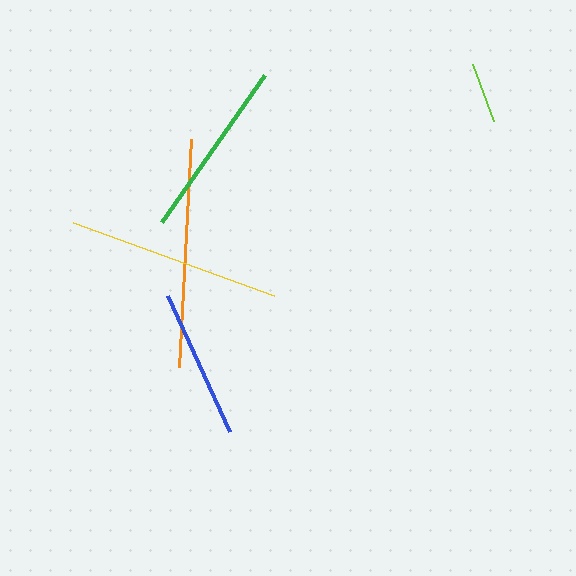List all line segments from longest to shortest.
From longest to shortest: orange, yellow, green, blue, lime.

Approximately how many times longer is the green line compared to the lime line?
The green line is approximately 3.0 times the length of the lime line.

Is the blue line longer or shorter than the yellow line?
The yellow line is longer than the blue line.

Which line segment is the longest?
The orange line is the longest at approximately 229 pixels.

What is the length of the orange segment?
The orange segment is approximately 229 pixels long.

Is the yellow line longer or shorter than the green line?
The yellow line is longer than the green line.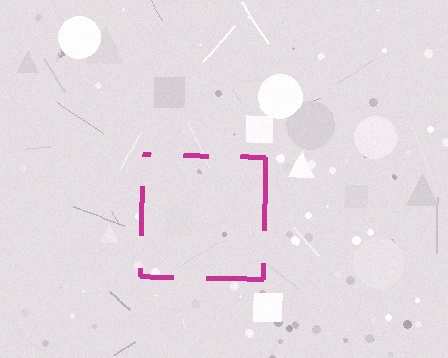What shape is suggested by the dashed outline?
The dashed outline suggests a square.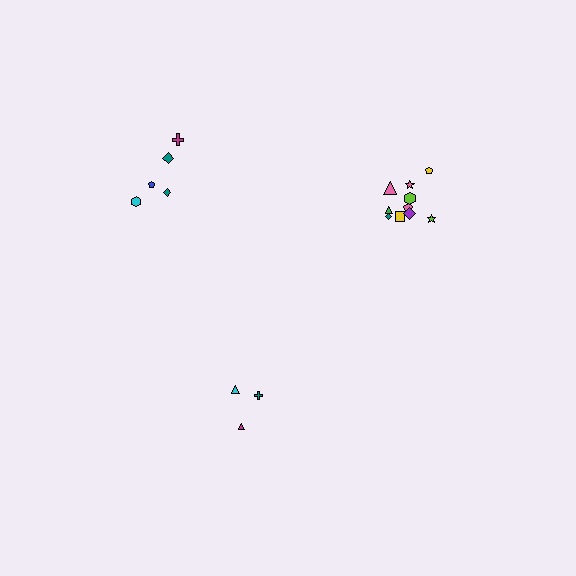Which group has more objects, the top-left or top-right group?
The top-right group.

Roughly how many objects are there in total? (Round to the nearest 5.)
Roughly 20 objects in total.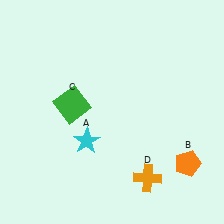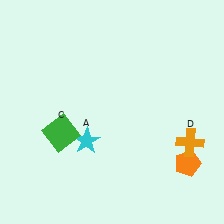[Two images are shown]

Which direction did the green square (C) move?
The green square (C) moved down.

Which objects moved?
The objects that moved are: the green square (C), the orange cross (D).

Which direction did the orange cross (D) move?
The orange cross (D) moved right.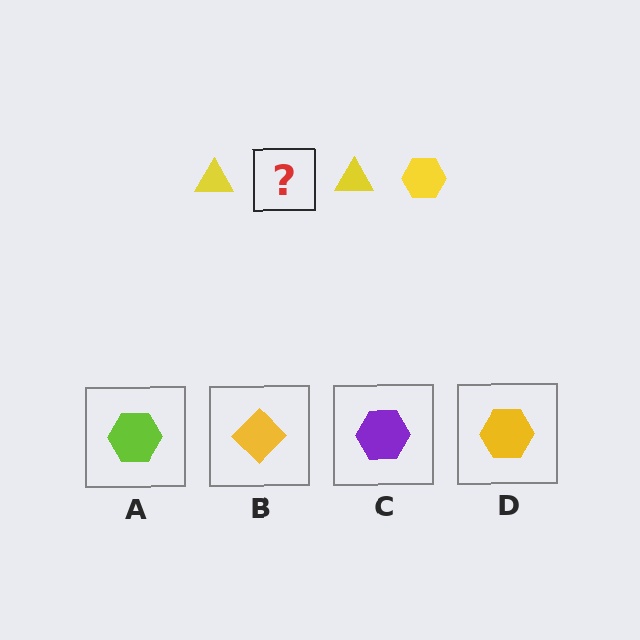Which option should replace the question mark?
Option D.